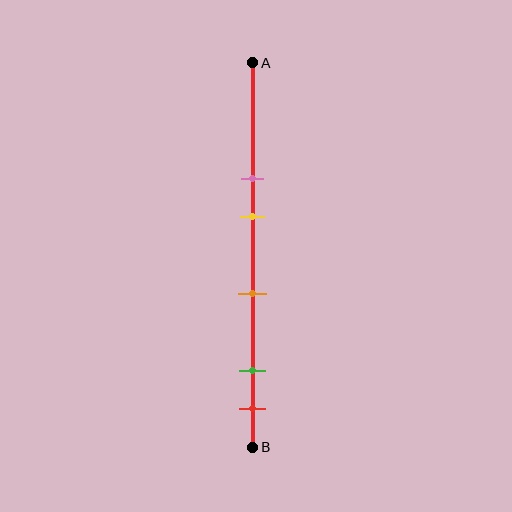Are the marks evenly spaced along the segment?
No, the marks are not evenly spaced.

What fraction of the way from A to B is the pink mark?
The pink mark is approximately 30% (0.3) of the way from A to B.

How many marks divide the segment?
There are 5 marks dividing the segment.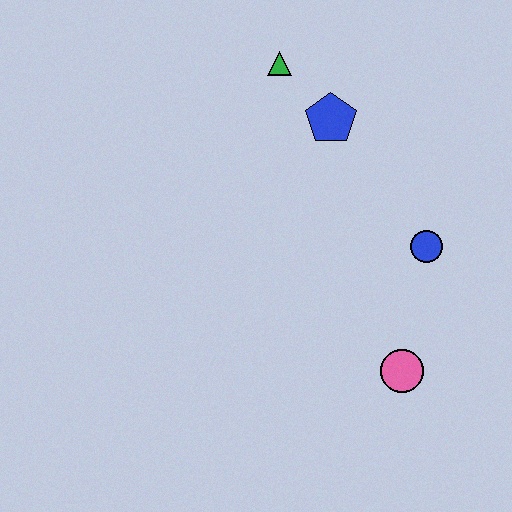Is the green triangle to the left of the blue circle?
Yes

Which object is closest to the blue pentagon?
The green triangle is closest to the blue pentagon.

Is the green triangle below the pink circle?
No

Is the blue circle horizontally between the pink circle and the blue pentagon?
No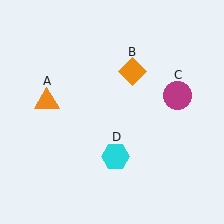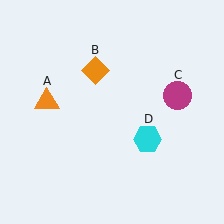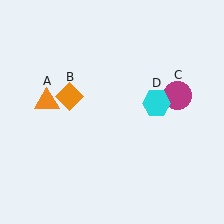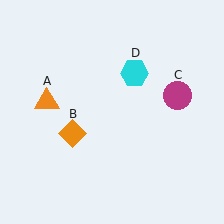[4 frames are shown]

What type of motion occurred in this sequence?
The orange diamond (object B), cyan hexagon (object D) rotated counterclockwise around the center of the scene.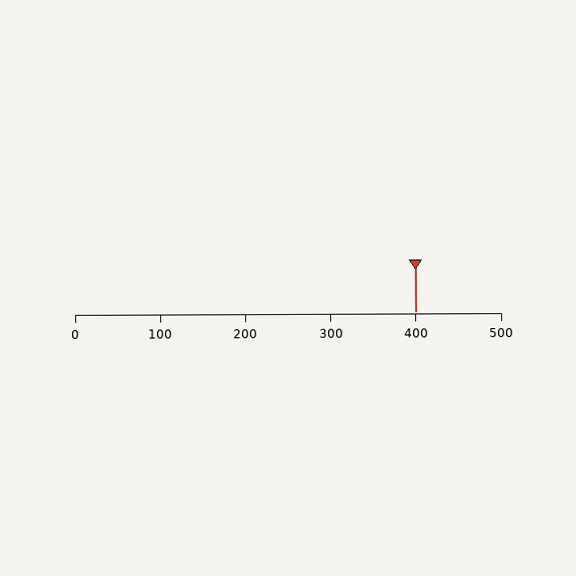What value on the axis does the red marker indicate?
The marker indicates approximately 400.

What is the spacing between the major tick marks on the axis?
The major ticks are spaced 100 apart.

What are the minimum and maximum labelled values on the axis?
The axis runs from 0 to 500.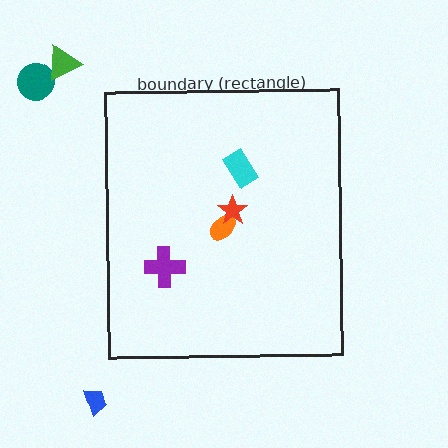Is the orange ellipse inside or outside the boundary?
Inside.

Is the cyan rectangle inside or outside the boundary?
Inside.